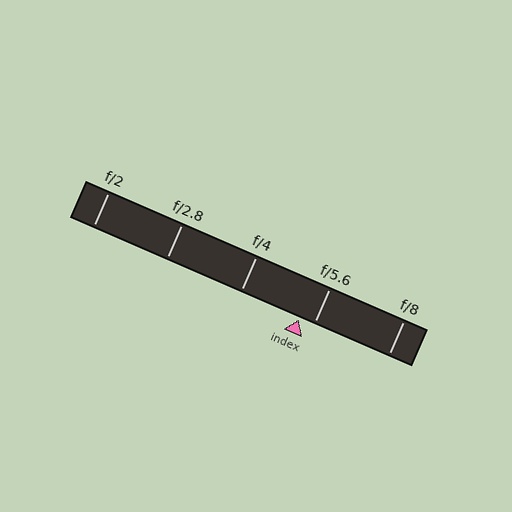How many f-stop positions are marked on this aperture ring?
There are 5 f-stop positions marked.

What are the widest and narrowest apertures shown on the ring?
The widest aperture shown is f/2 and the narrowest is f/8.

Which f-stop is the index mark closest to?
The index mark is closest to f/5.6.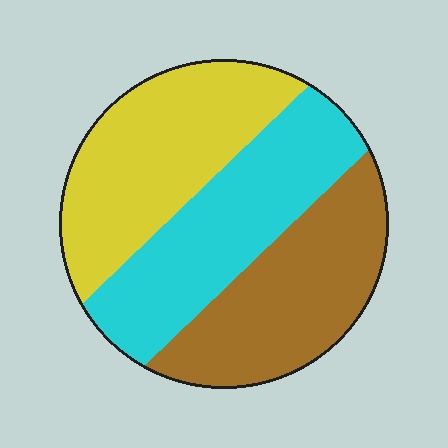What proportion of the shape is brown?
Brown covers about 30% of the shape.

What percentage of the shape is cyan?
Cyan covers 34% of the shape.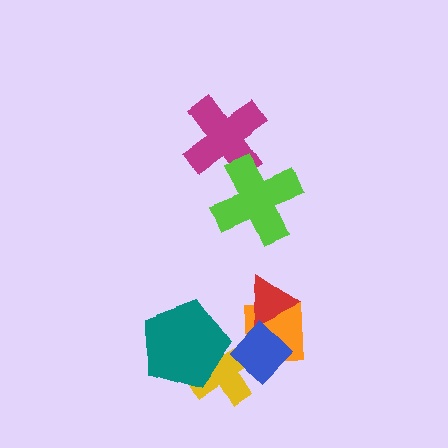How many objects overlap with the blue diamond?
3 objects overlap with the blue diamond.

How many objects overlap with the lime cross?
1 object overlaps with the lime cross.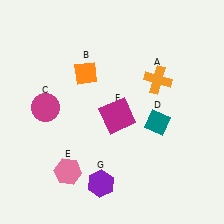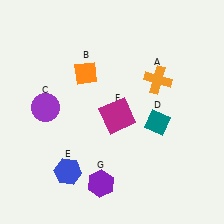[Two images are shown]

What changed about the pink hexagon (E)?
In Image 1, E is pink. In Image 2, it changed to blue.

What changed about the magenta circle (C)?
In Image 1, C is magenta. In Image 2, it changed to purple.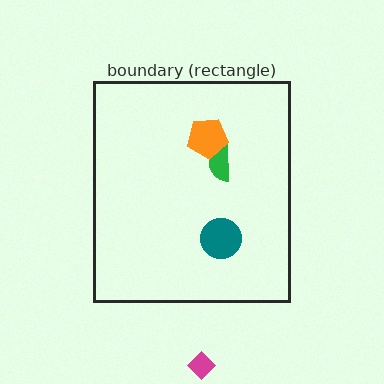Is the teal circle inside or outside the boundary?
Inside.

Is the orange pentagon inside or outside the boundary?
Inside.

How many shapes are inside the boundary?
3 inside, 1 outside.